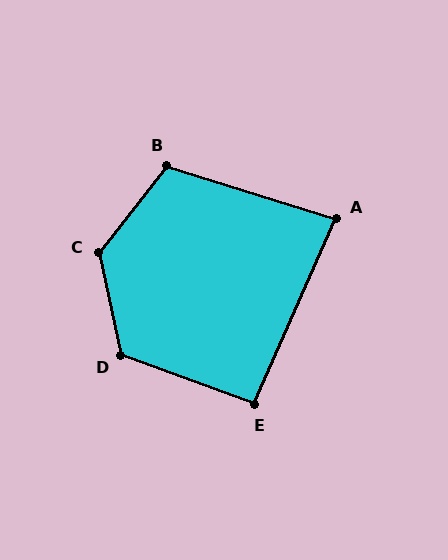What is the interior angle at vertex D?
Approximately 122 degrees (obtuse).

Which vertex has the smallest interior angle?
A, at approximately 84 degrees.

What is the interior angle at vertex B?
Approximately 111 degrees (obtuse).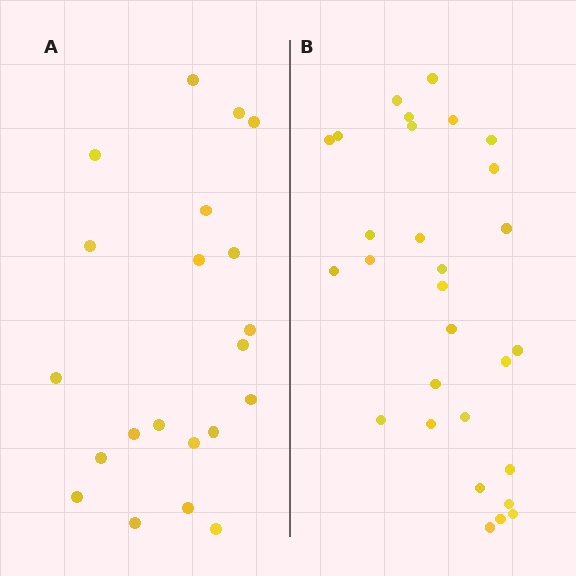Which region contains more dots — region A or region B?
Region B (the right region) has more dots.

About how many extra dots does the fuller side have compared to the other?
Region B has roughly 8 or so more dots than region A.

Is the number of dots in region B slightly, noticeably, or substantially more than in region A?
Region B has noticeably more, but not dramatically so. The ratio is roughly 1.4 to 1.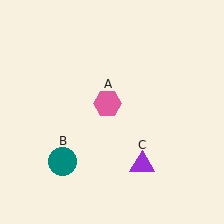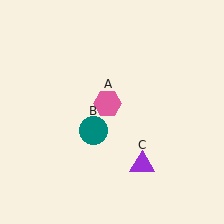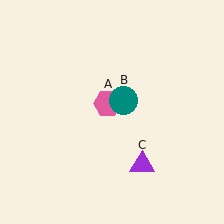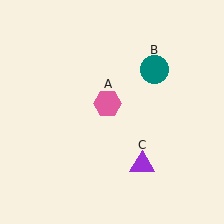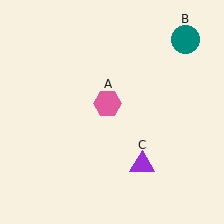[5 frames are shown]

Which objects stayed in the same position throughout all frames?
Pink hexagon (object A) and purple triangle (object C) remained stationary.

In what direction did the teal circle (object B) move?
The teal circle (object B) moved up and to the right.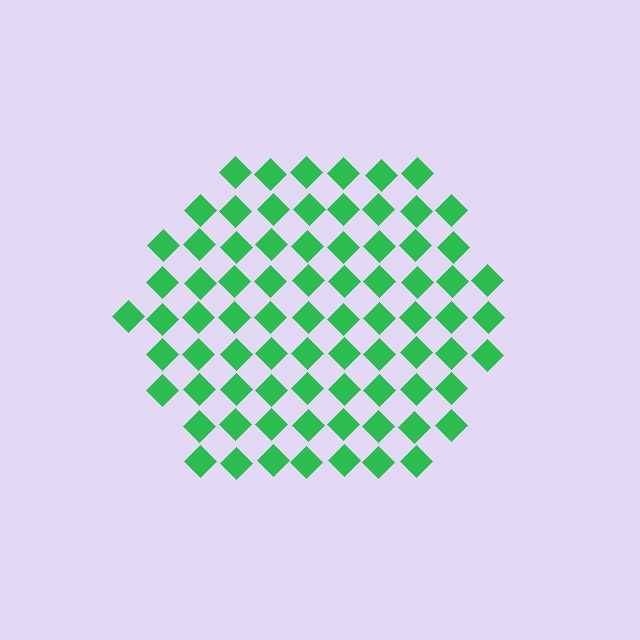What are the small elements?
The small elements are diamonds.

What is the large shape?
The large shape is a hexagon.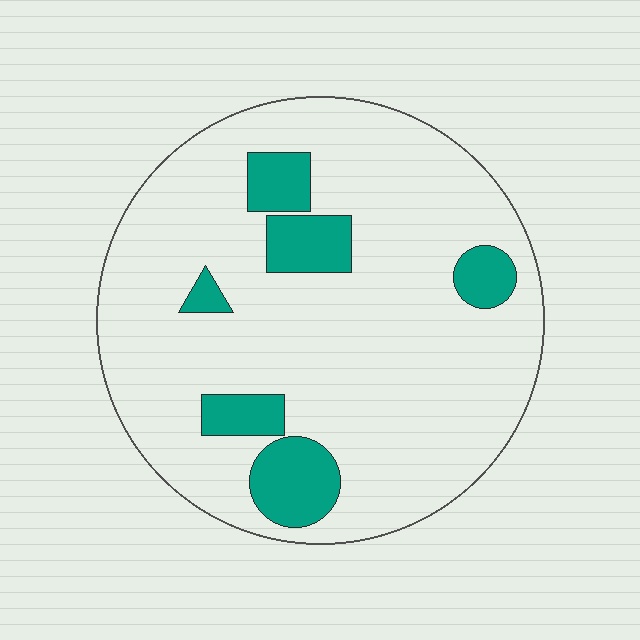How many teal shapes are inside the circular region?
6.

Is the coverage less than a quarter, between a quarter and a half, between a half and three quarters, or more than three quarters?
Less than a quarter.